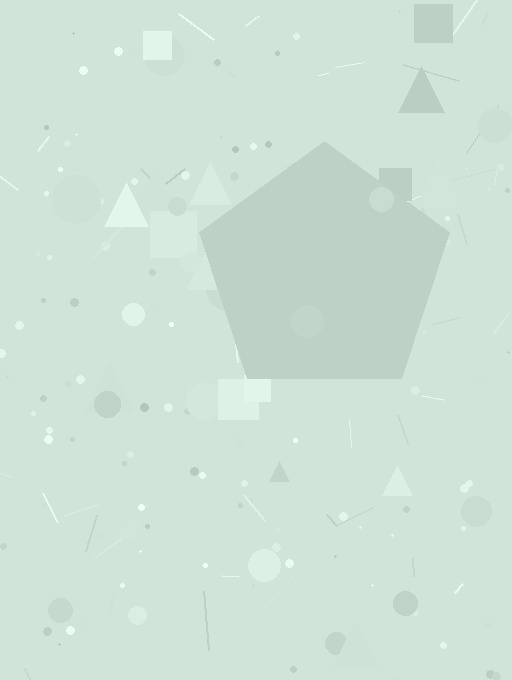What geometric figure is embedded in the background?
A pentagon is embedded in the background.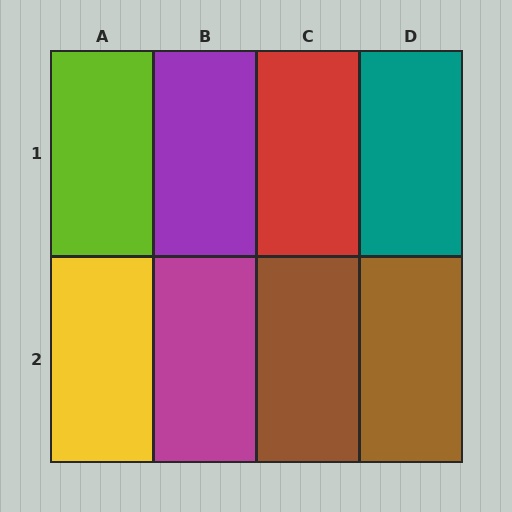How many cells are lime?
1 cell is lime.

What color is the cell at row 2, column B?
Magenta.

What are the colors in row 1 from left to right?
Lime, purple, red, teal.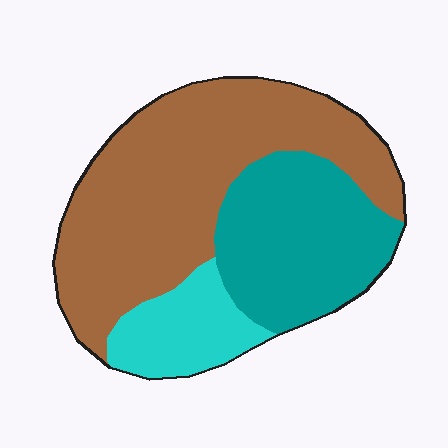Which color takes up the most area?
Brown, at roughly 55%.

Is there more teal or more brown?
Brown.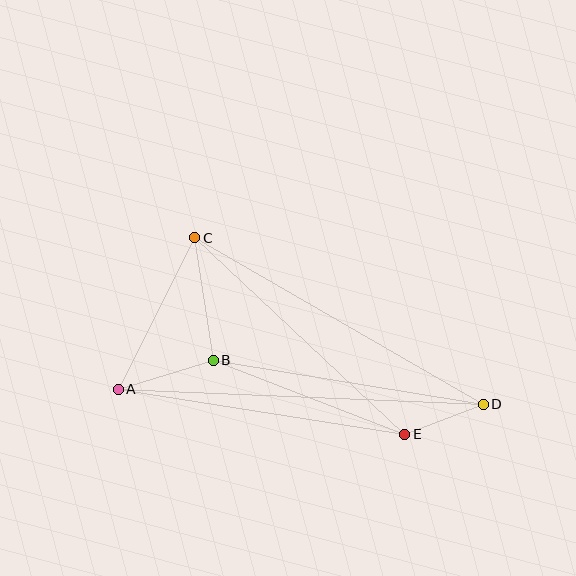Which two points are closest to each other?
Points D and E are closest to each other.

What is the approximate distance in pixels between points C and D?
The distance between C and D is approximately 333 pixels.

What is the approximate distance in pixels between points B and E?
The distance between B and E is approximately 205 pixels.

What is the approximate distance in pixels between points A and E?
The distance between A and E is approximately 290 pixels.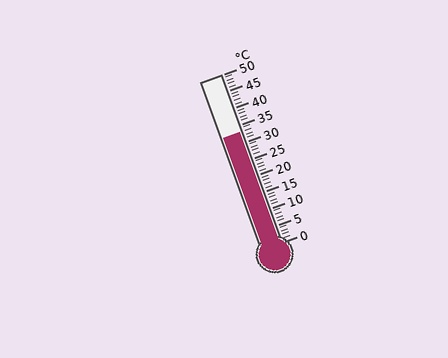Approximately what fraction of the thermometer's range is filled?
The thermometer is filled to approximately 65% of its range.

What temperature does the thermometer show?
The thermometer shows approximately 33°C.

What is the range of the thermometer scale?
The thermometer scale ranges from 0°C to 50°C.